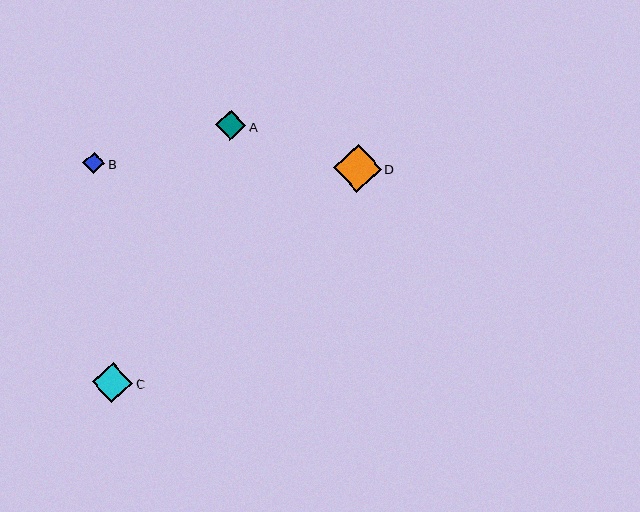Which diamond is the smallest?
Diamond B is the smallest with a size of approximately 22 pixels.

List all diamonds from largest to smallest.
From largest to smallest: D, C, A, B.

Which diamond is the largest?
Diamond D is the largest with a size of approximately 48 pixels.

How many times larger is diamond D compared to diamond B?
Diamond D is approximately 2.2 times the size of diamond B.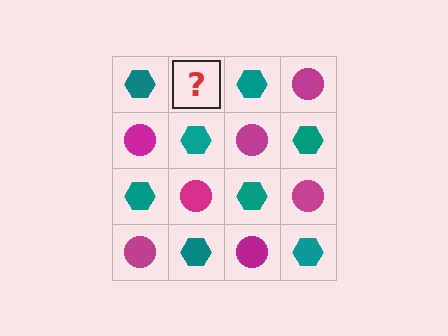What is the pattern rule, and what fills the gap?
The rule is that it alternates teal hexagon and magenta circle in a checkerboard pattern. The gap should be filled with a magenta circle.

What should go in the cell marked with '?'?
The missing cell should contain a magenta circle.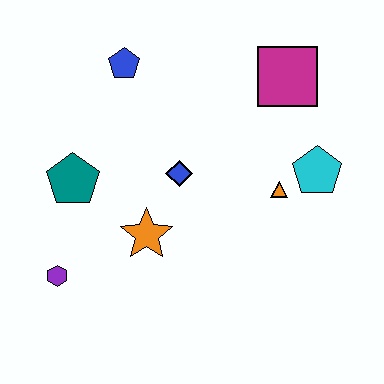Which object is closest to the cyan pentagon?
The orange triangle is closest to the cyan pentagon.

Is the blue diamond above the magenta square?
No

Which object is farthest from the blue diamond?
The purple hexagon is farthest from the blue diamond.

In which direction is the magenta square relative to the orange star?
The magenta square is above the orange star.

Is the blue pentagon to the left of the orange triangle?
Yes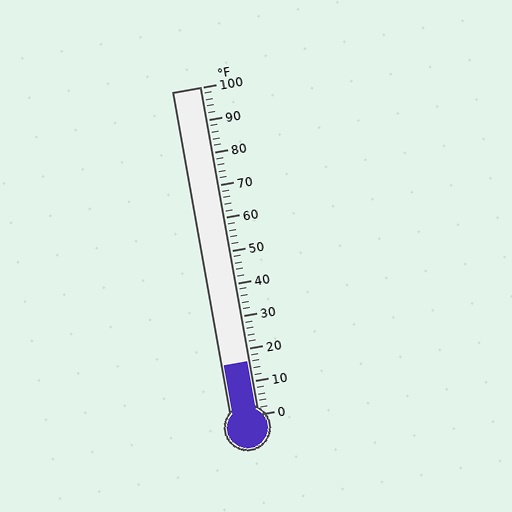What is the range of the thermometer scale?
The thermometer scale ranges from 0°F to 100°F.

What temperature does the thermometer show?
The thermometer shows approximately 16°F.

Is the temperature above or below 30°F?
The temperature is below 30°F.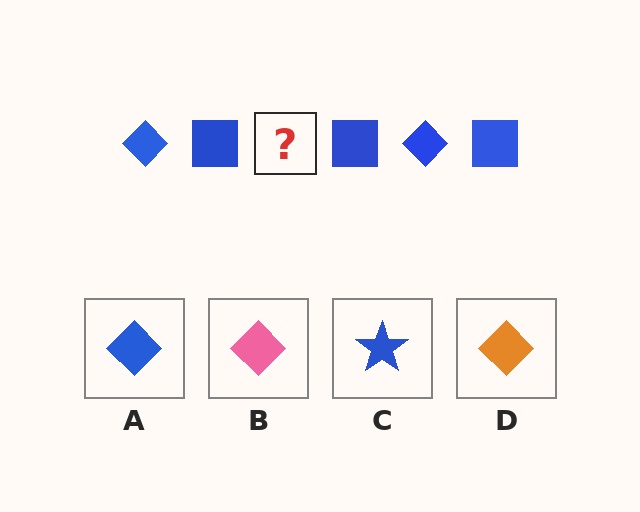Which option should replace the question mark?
Option A.